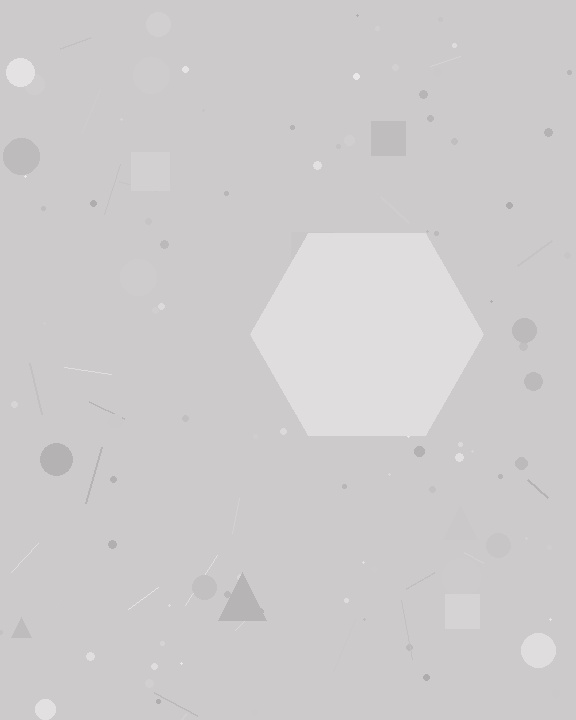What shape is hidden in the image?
A hexagon is hidden in the image.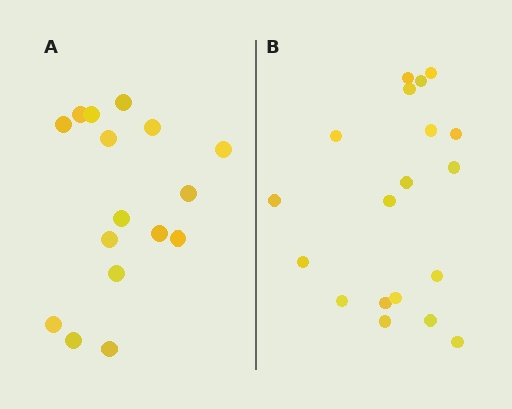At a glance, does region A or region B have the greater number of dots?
Region B (the right region) has more dots.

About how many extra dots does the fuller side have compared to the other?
Region B has just a few more — roughly 2 or 3 more dots than region A.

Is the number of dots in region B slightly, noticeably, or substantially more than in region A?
Region B has only slightly more — the two regions are fairly close. The ratio is roughly 1.2 to 1.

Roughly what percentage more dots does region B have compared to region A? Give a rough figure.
About 20% more.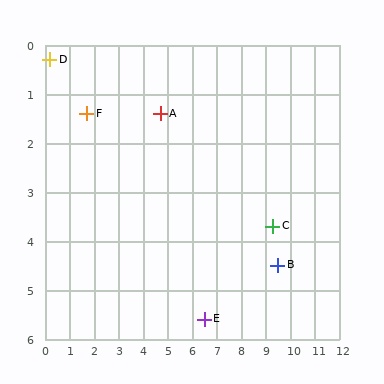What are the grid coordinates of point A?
Point A is at approximately (4.7, 1.4).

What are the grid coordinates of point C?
Point C is at approximately (9.3, 3.7).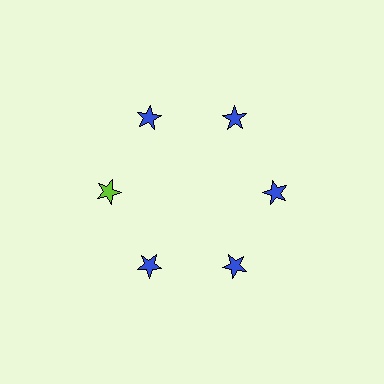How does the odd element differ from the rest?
It has a different color: lime instead of blue.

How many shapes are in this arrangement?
There are 6 shapes arranged in a ring pattern.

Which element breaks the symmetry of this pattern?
The lime star at roughly the 9 o'clock position breaks the symmetry. All other shapes are blue stars.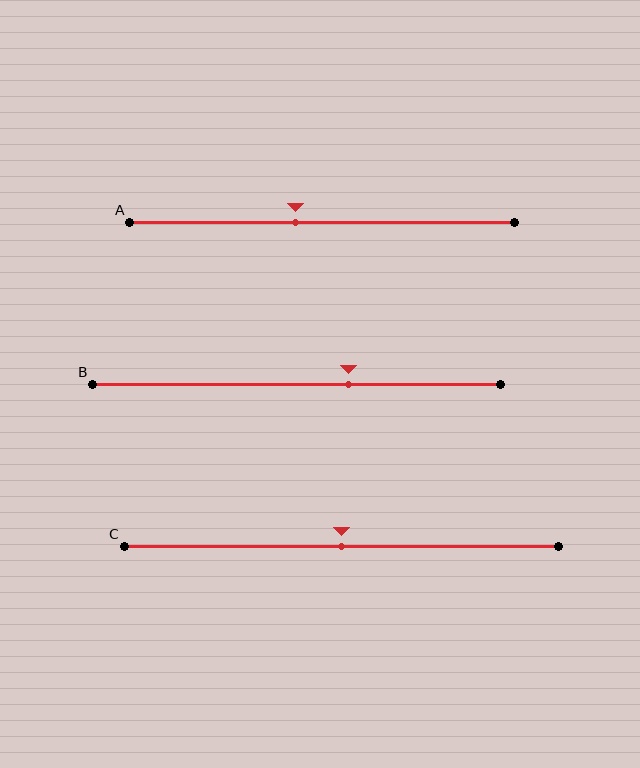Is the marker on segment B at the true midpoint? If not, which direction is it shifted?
No, the marker on segment B is shifted to the right by about 13% of the segment length.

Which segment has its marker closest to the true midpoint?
Segment C has its marker closest to the true midpoint.